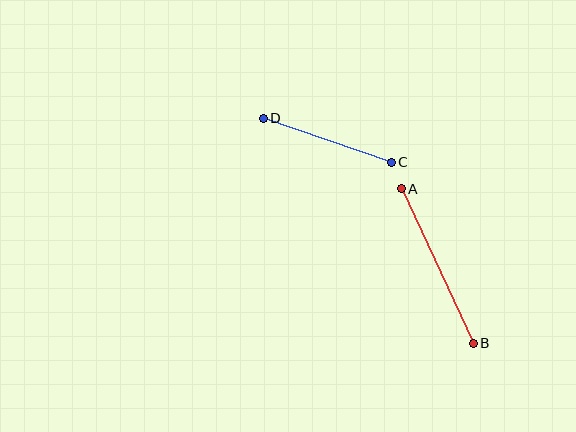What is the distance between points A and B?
The distance is approximately 170 pixels.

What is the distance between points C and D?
The distance is approximately 135 pixels.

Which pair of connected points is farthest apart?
Points A and B are farthest apart.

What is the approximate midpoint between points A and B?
The midpoint is at approximately (437, 266) pixels.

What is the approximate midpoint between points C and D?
The midpoint is at approximately (327, 140) pixels.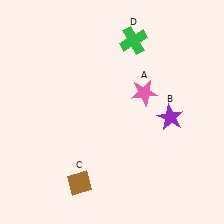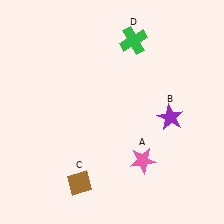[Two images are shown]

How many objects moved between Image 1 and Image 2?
1 object moved between the two images.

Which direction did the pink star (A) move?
The pink star (A) moved down.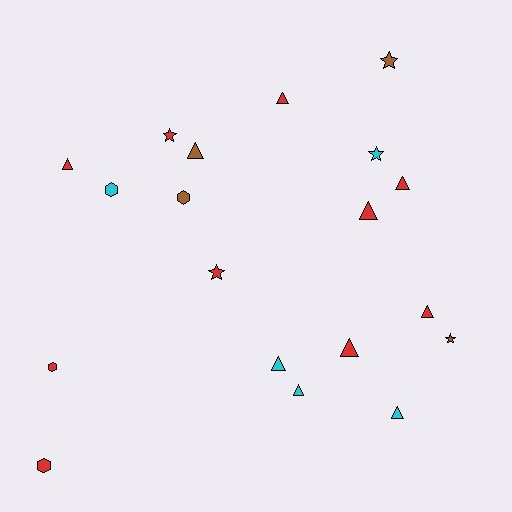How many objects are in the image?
There are 19 objects.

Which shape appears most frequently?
Triangle, with 10 objects.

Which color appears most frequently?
Red, with 10 objects.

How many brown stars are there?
There are 2 brown stars.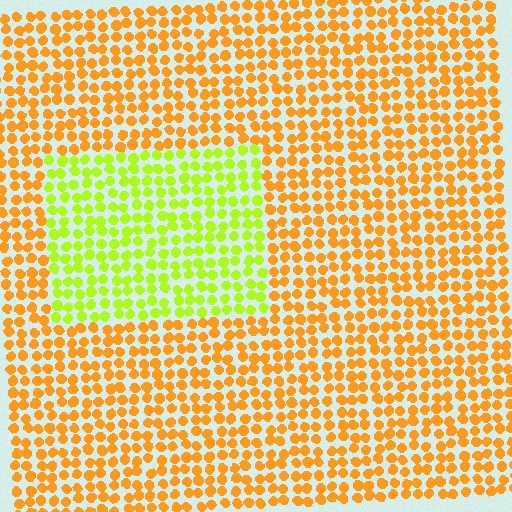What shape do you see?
I see a rectangle.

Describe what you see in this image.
The image is filled with small orange elements in a uniform arrangement. A rectangle-shaped region is visible where the elements are tinted to a slightly different hue, forming a subtle color boundary.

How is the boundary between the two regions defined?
The boundary is defined purely by a slight shift in hue (about 48 degrees). Spacing, size, and orientation are identical on both sides.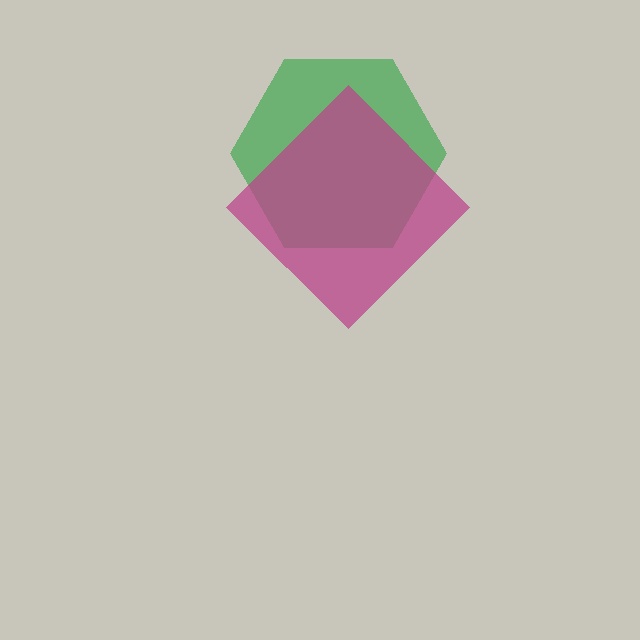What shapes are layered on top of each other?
The layered shapes are: a green hexagon, a magenta diamond.